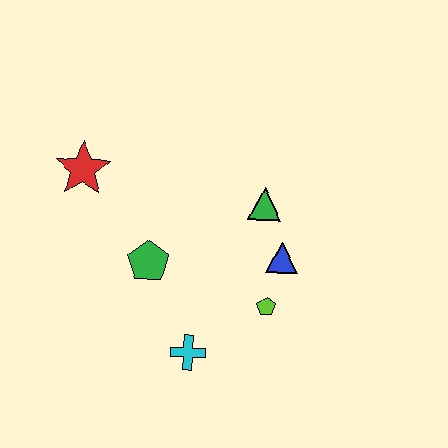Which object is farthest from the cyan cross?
The red star is farthest from the cyan cross.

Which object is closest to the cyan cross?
The lime pentagon is closest to the cyan cross.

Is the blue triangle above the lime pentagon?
Yes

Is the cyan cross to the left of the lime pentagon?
Yes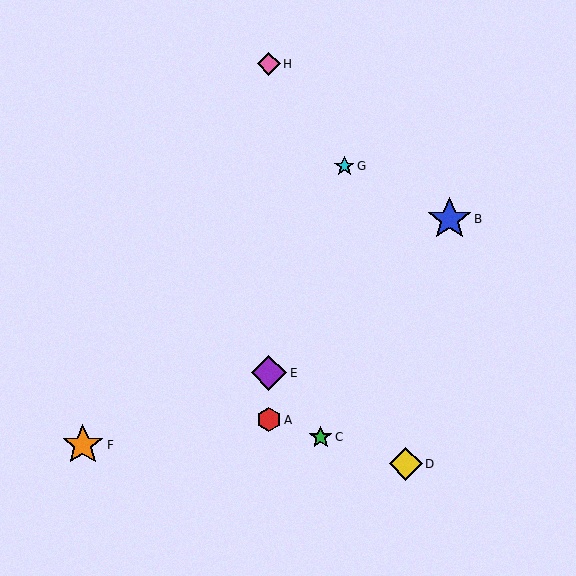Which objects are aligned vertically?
Objects A, E, H are aligned vertically.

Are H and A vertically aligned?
Yes, both are at x≈269.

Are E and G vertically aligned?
No, E is at x≈269 and G is at x≈344.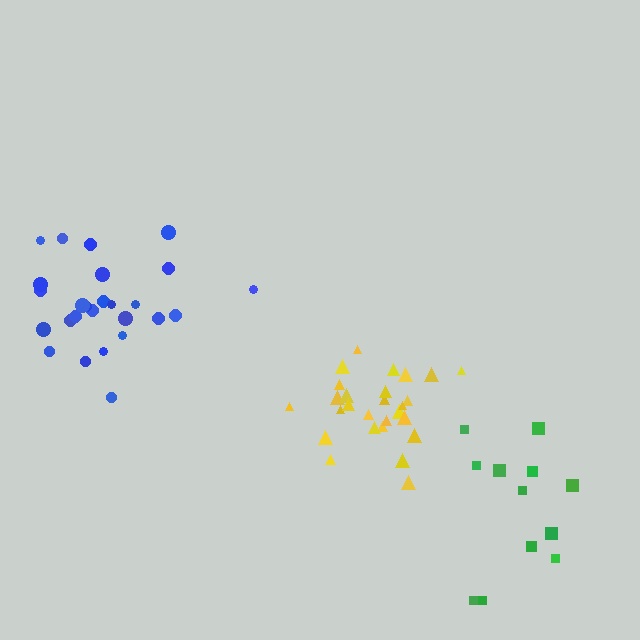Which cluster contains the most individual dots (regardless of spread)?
Yellow (27).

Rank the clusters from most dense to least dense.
yellow, blue, green.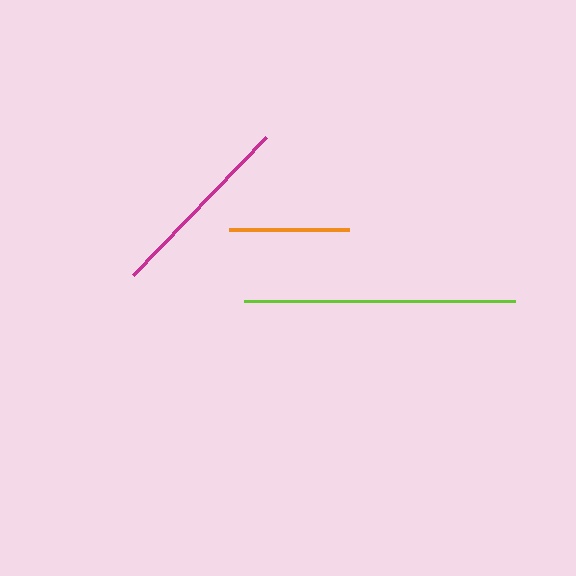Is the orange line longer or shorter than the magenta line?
The magenta line is longer than the orange line.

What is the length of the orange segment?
The orange segment is approximately 120 pixels long.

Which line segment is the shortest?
The orange line is the shortest at approximately 120 pixels.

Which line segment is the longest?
The lime line is the longest at approximately 271 pixels.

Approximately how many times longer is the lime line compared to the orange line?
The lime line is approximately 2.3 times the length of the orange line.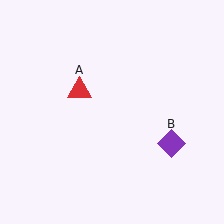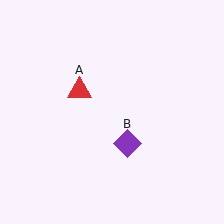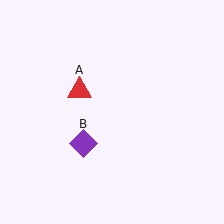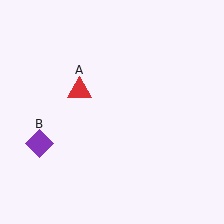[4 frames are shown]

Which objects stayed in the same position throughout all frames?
Red triangle (object A) remained stationary.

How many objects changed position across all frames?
1 object changed position: purple diamond (object B).